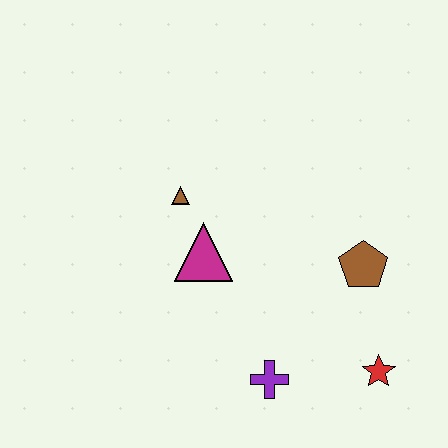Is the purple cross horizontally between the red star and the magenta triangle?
Yes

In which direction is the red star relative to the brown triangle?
The red star is to the right of the brown triangle.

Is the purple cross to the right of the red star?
No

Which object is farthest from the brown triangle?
The red star is farthest from the brown triangle.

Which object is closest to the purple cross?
The red star is closest to the purple cross.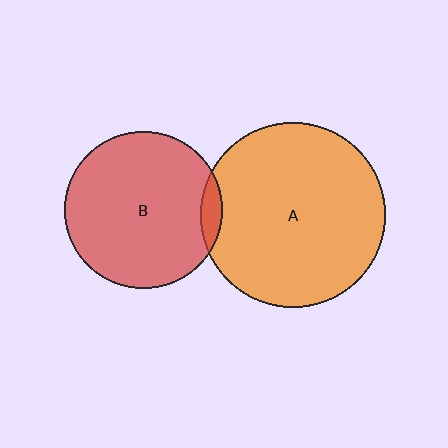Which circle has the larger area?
Circle A (orange).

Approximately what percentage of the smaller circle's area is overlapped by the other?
Approximately 5%.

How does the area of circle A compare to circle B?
Approximately 1.4 times.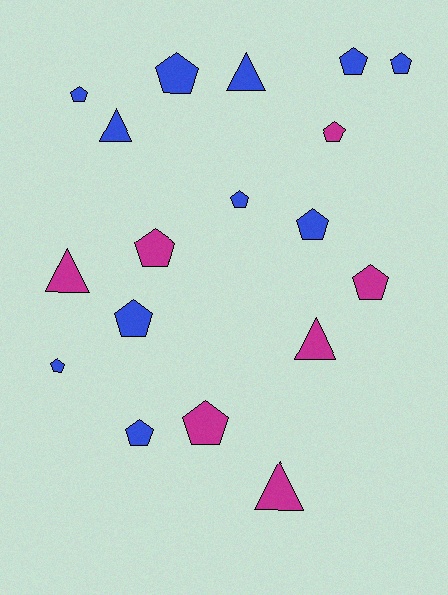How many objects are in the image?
There are 18 objects.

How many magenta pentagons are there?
There are 4 magenta pentagons.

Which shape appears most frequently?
Pentagon, with 13 objects.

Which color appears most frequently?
Blue, with 11 objects.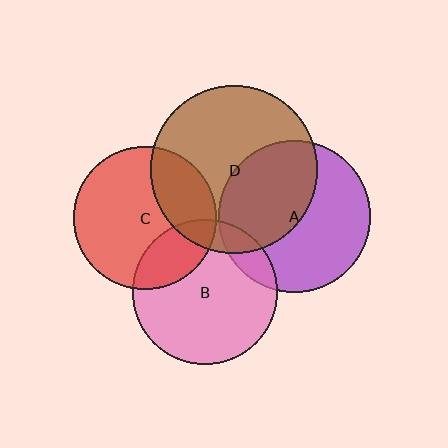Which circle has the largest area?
Circle D (brown).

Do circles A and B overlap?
Yes.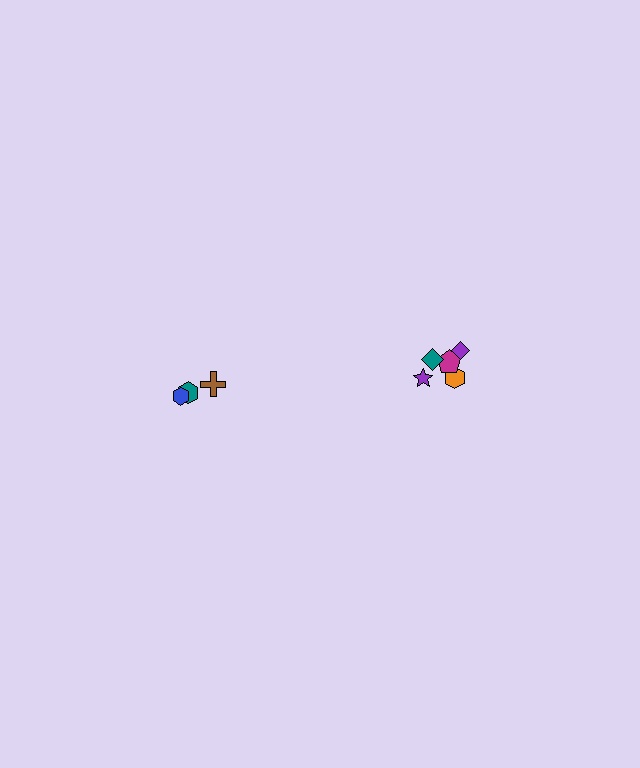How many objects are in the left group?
There are 3 objects.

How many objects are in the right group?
There are 5 objects.